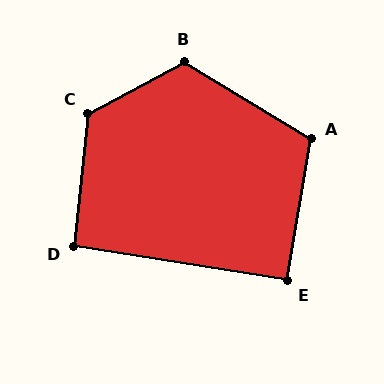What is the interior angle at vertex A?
Approximately 112 degrees (obtuse).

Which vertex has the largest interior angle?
C, at approximately 124 degrees.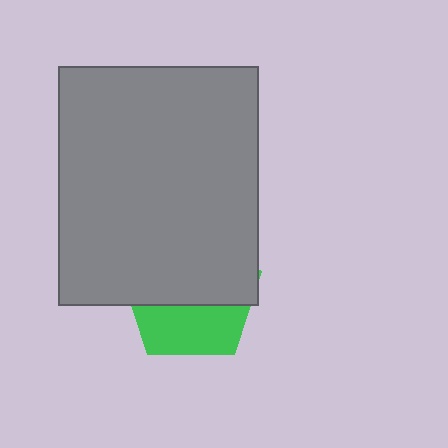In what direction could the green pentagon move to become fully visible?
The green pentagon could move down. That would shift it out from behind the gray rectangle entirely.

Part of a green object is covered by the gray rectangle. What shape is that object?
It is a pentagon.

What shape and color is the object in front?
The object in front is a gray rectangle.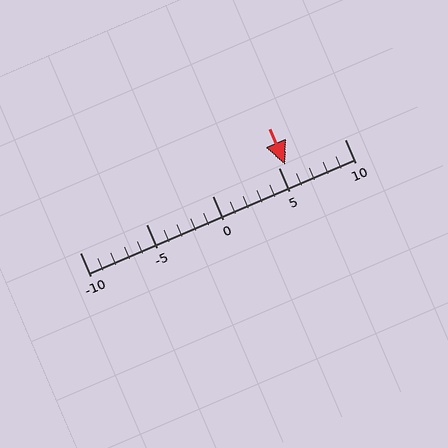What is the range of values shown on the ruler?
The ruler shows values from -10 to 10.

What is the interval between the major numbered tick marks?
The major tick marks are spaced 5 units apart.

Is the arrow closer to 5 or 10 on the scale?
The arrow is closer to 5.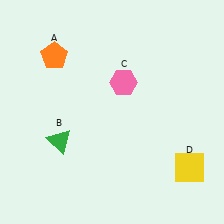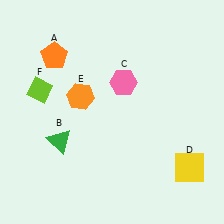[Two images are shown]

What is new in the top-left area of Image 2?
A lime diamond (F) was added in the top-left area of Image 2.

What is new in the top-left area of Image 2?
An orange hexagon (E) was added in the top-left area of Image 2.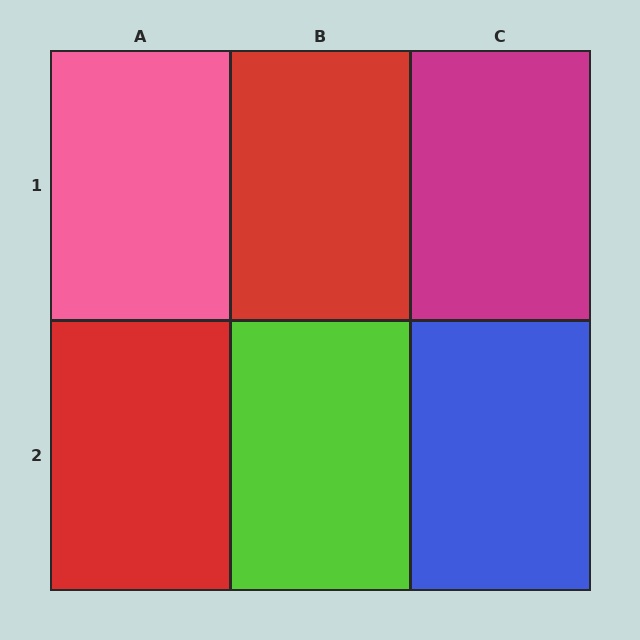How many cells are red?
2 cells are red.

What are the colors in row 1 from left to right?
Pink, red, magenta.